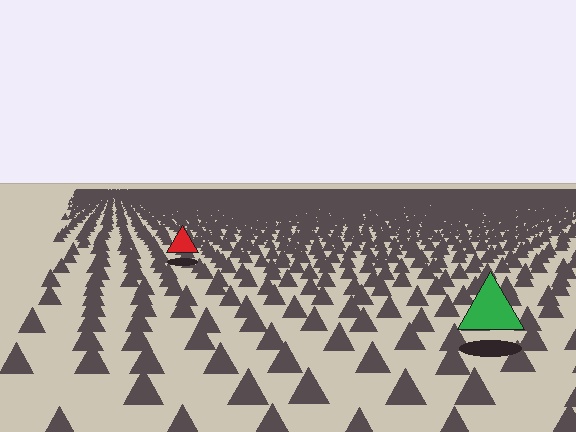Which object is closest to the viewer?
The green triangle is closest. The texture marks near it are larger and more spread out.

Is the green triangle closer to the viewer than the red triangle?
Yes. The green triangle is closer — you can tell from the texture gradient: the ground texture is coarser near it.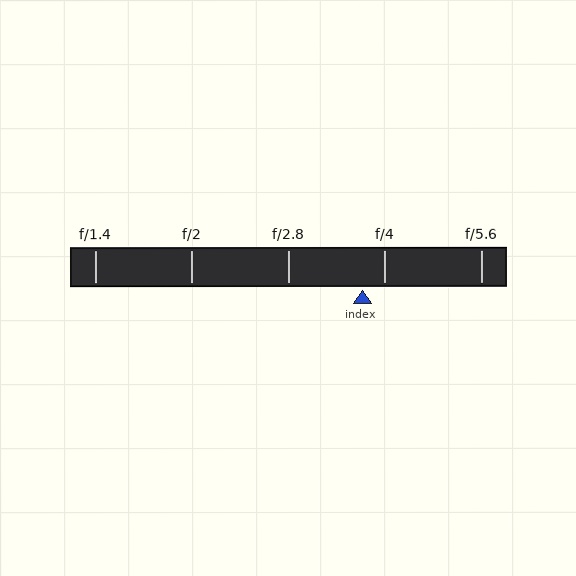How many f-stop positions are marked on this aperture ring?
There are 5 f-stop positions marked.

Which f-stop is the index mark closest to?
The index mark is closest to f/4.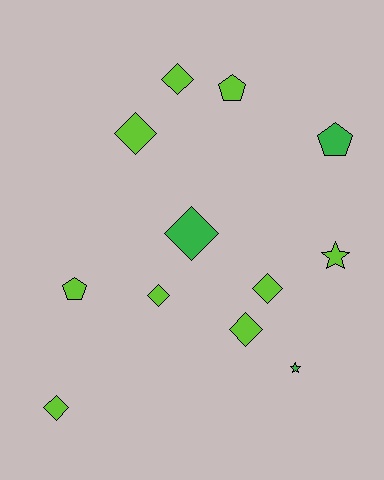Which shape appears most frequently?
Diamond, with 7 objects.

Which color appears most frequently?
Lime, with 9 objects.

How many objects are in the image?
There are 12 objects.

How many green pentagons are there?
There is 1 green pentagon.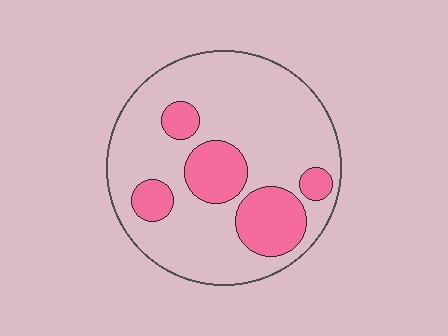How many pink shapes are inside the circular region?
5.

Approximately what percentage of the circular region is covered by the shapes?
Approximately 25%.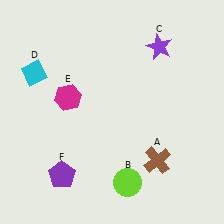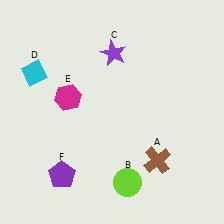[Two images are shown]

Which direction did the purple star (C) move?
The purple star (C) moved left.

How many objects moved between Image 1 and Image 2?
1 object moved between the two images.